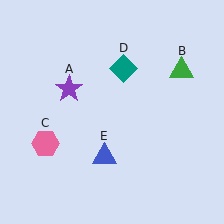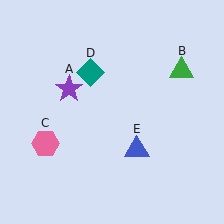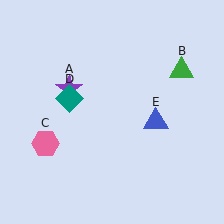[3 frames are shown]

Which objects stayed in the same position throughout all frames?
Purple star (object A) and green triangle (object B) and pink hexagon (object C) remained stationary.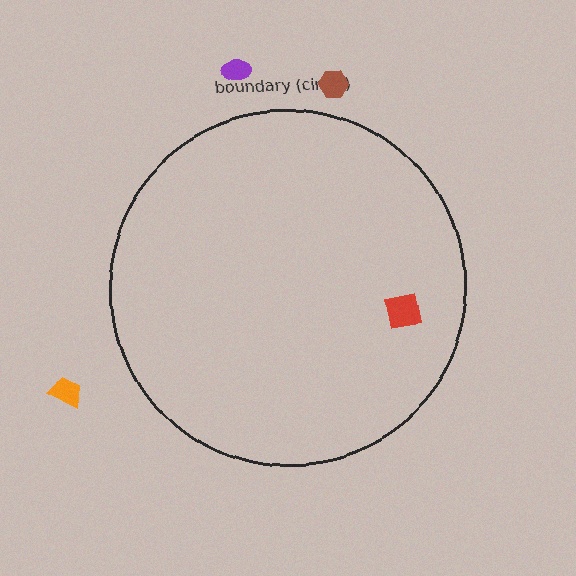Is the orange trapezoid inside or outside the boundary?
Outside.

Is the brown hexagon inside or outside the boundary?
Outside.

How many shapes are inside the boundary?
1 inside, 3 outside.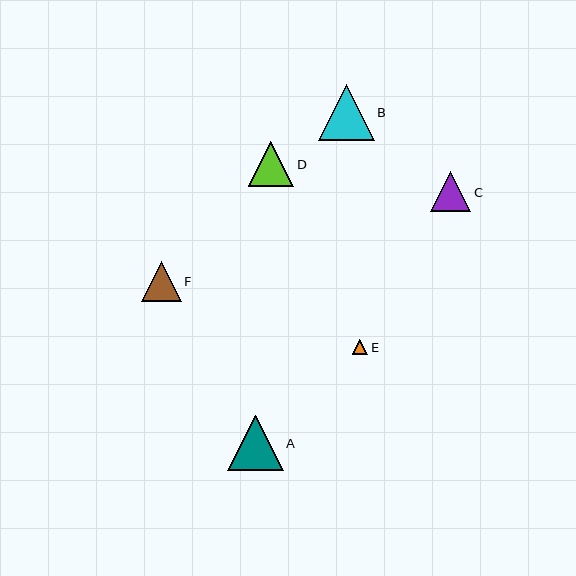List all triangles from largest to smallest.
From largest to smallest: B, A, D, C, F, E.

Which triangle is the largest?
Triangle B is the largest with a size of approximately 56 pixels.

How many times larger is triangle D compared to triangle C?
Triangle D is approximately 1.1 times the size of triangle C.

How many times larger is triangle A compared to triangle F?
Triangle A is approximately 1.4 times the size of triangle F.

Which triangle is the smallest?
Triangle E is the smallest with a size of approximately 15 pixels.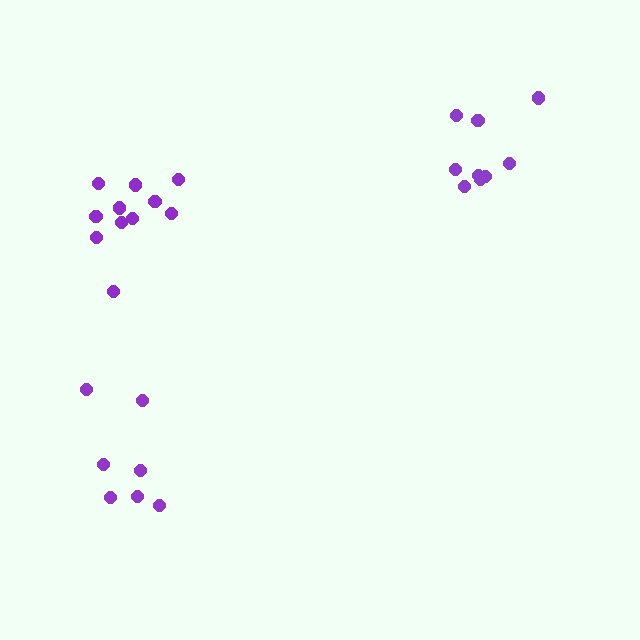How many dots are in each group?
Group 1: 9 dots, Group 2: 11 dots, Group 3: 7 dots (27 total).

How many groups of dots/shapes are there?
There are 3 groups.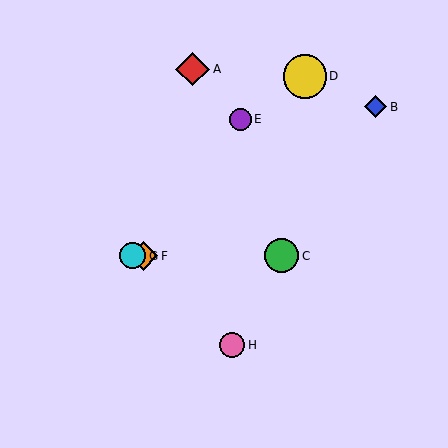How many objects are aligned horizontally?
3 objects (C, F, G) are aligned horizontally.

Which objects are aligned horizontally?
Objects C, F, G are aligned horizontally.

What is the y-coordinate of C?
Object C is at y≈256.